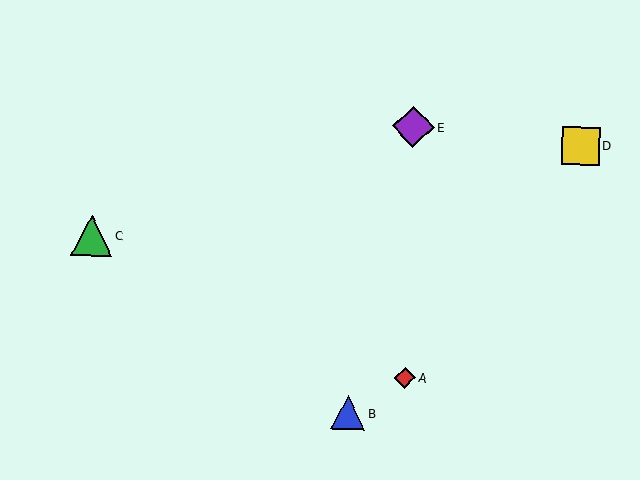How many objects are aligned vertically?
2 objects (A, E) are aligned vertically.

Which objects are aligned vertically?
Objects A, E are aligned vertically.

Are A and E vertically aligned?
Yes, both are at x≈405.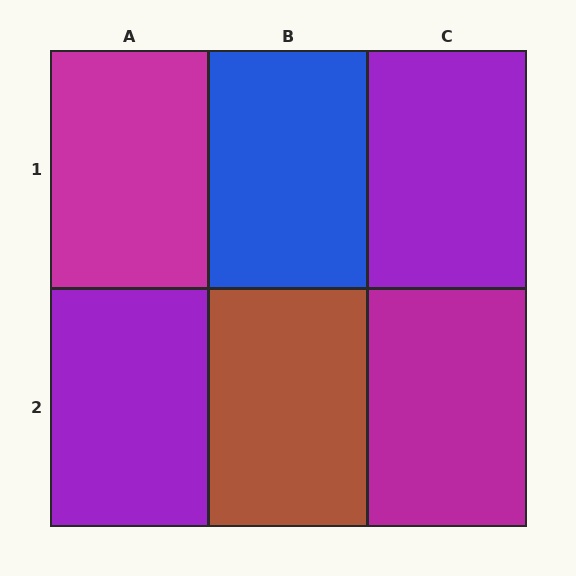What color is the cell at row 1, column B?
Blue.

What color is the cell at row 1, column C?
Purple.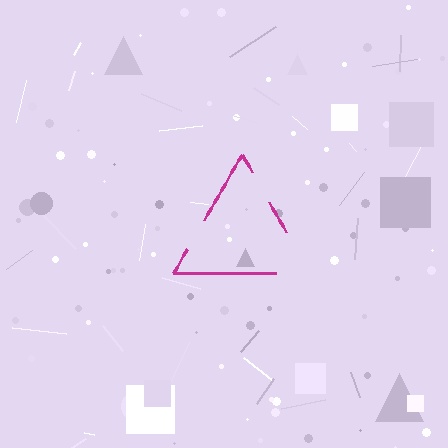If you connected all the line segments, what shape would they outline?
They would outline a triangle.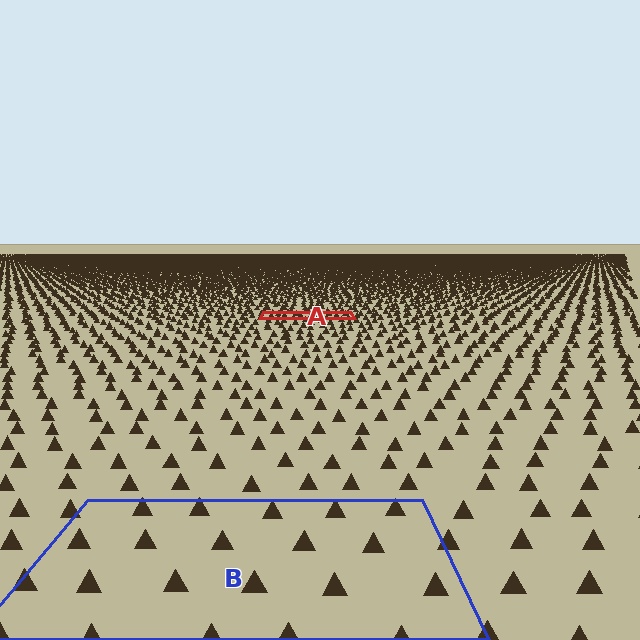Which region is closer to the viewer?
Region B is closer. The texture elements there are larger and more spread out.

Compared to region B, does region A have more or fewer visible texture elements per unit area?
Region A has more texture elements per unit area — they are packed more densely because it is farther away.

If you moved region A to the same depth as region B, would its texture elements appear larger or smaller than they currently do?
They would appear larger. At a closer depth, the same texture elements are projected at a bigger on-screen size.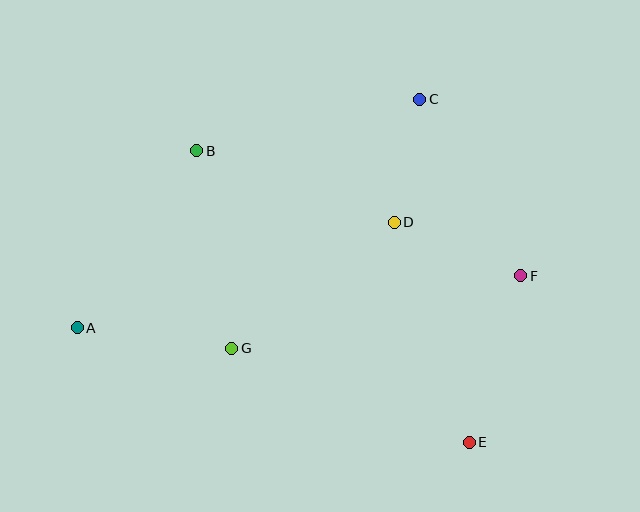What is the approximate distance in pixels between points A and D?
The distance between A and D is approximately 334 pixels.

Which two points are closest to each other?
Points C and D are closest to each other.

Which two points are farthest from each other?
Points A and F are farthest from each other.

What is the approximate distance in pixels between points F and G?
The distance between F and G is approximately 298 pixels.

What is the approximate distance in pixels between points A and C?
The distance between A and C is approximately 412 pixels.